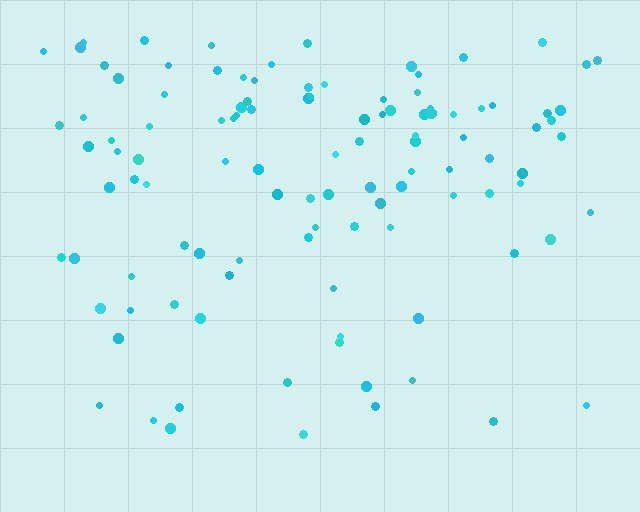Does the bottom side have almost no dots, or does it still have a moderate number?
Still a moderate number, just noticeably fewer than the top.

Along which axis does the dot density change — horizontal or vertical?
Vertical.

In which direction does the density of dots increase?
From bottom to top, with the top side densest.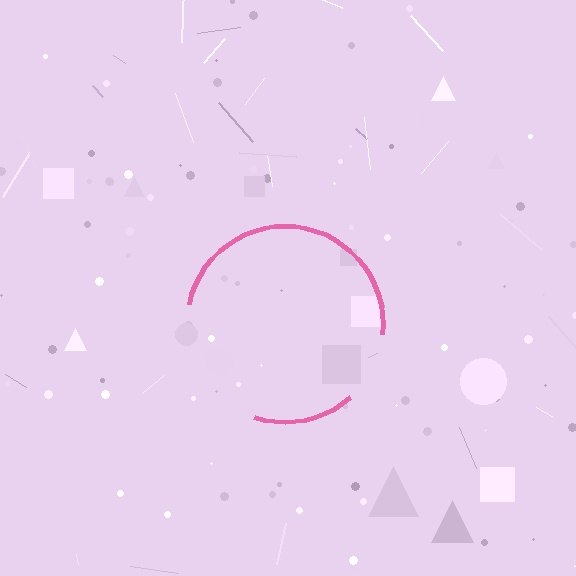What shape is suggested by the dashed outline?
The dashed outline suggests a circle.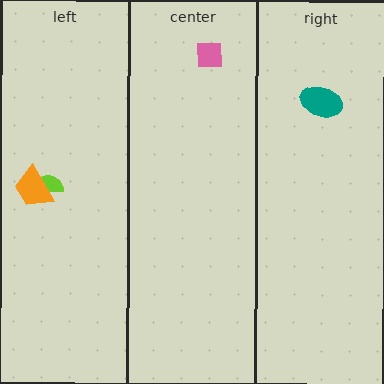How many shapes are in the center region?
1.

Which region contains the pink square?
The center region.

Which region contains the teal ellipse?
The right region.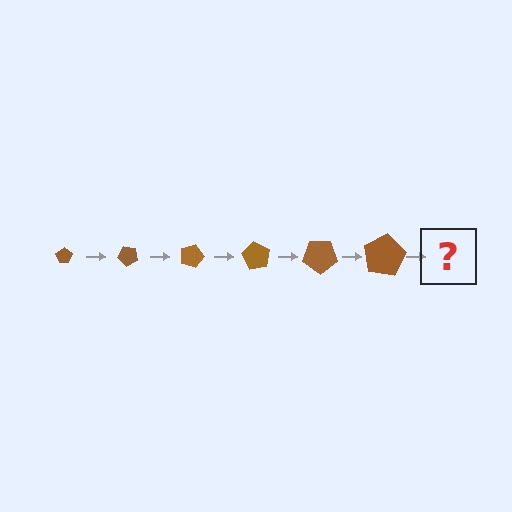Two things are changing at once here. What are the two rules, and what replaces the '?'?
The two rules are that the pentagon grows larger each step and it rotates 45 degrees each step. The '?' should be a pentagon, larger than the previous one and rotated 270 degrees from the start.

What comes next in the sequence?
The next element should be a pentagon, larger than the previous one and rotated 270 degrees from the start.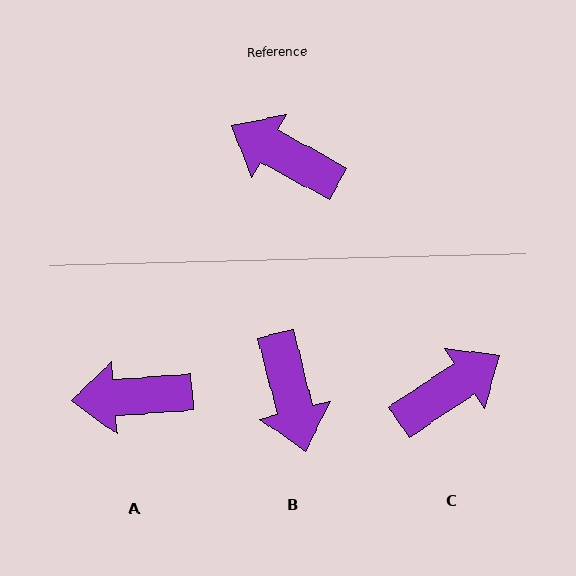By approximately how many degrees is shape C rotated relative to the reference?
Approximately 117 degrees clockwise.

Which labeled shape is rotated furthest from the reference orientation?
B, about 133 degrees away.